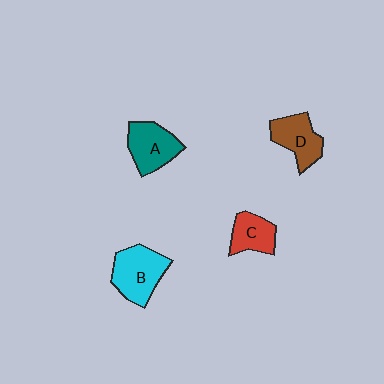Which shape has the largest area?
Shape B (cyan).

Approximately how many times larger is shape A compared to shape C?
Approximately 1.3 times.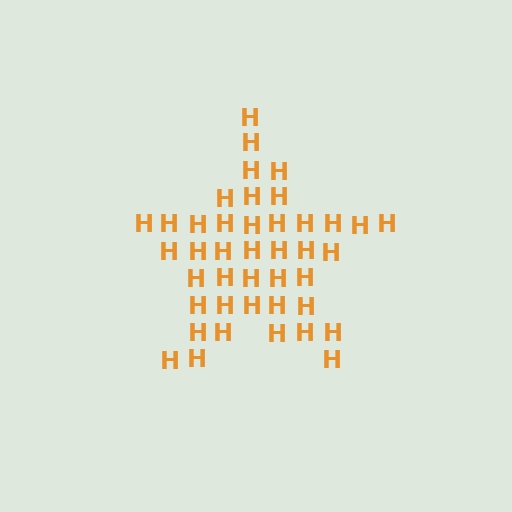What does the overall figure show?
The overall figure shows a star.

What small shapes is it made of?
It is made of small letter H's.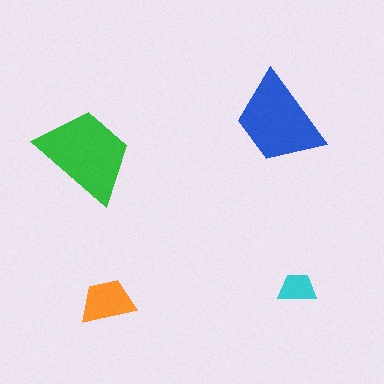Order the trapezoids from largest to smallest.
the green one, the blue one, the orange one, the cyan one.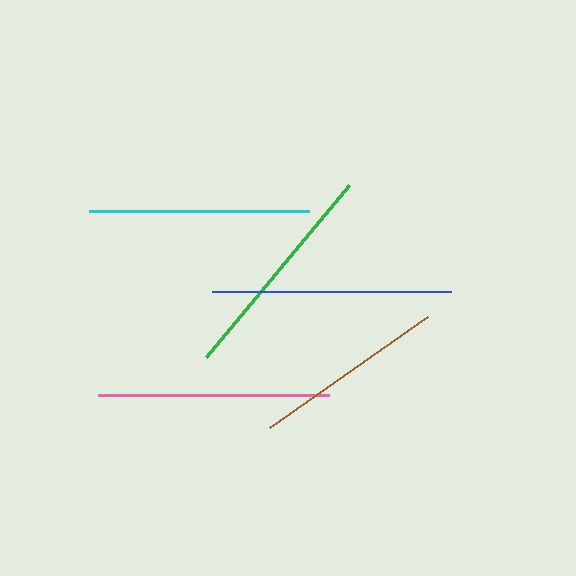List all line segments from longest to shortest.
From longest to shortest: blue, pink, green, cyan, brown.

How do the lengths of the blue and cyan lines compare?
The blue and cyan lines are approximately the same length.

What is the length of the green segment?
The green segment is approximately 224 pixels long.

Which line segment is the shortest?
The brown line is the shortest at approximately 193 pixels.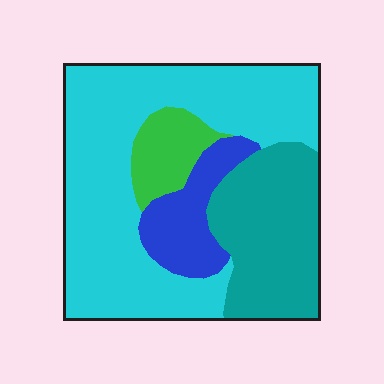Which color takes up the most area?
Cyan, at roughly 55%.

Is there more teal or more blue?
Teal.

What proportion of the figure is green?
Green covers 9% of the figure.